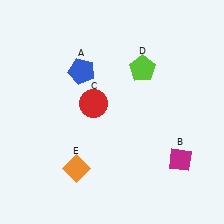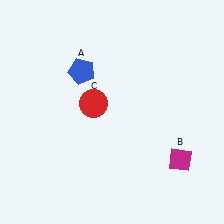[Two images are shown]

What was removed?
The lime pentagon (D), the orange diamond (E) were removed in Image 2.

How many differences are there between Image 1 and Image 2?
There are 2 differences between the two images.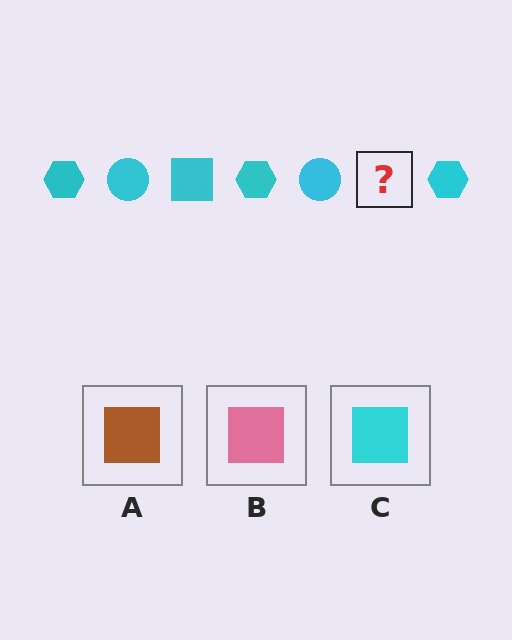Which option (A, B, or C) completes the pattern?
C.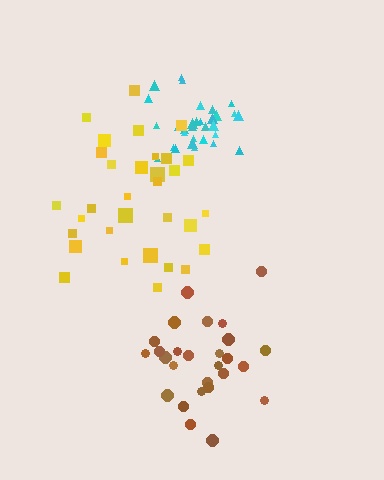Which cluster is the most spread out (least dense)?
Yellow.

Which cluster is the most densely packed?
Cyan.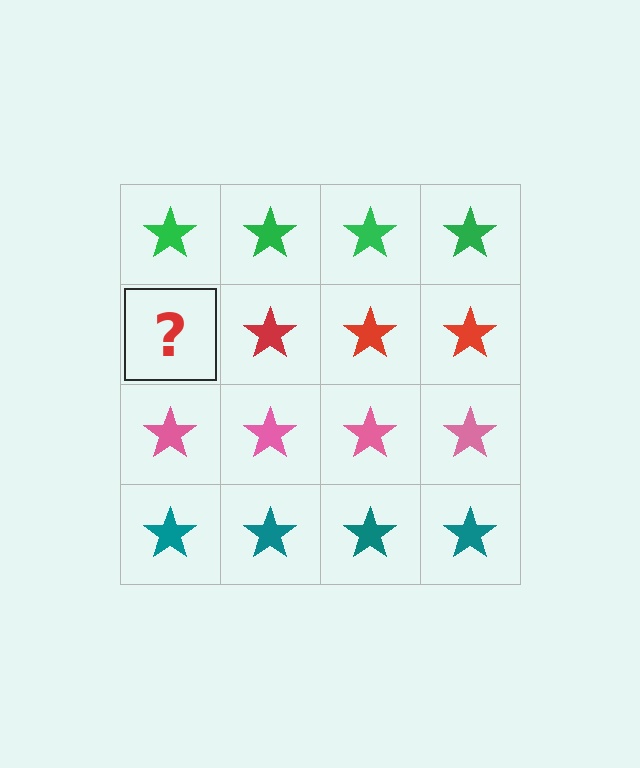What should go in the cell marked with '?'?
The missing cell should contain a red star.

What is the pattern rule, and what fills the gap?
The rule is that each row has a consistent color. The gap should be filled with a red star.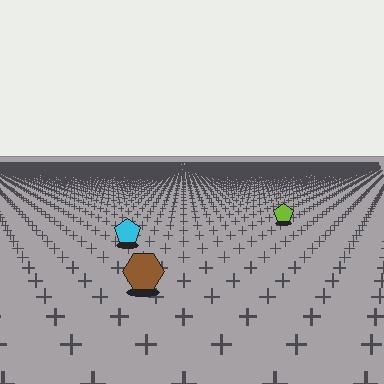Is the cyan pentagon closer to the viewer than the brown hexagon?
No. The brown hexagon is closer — you can tell from the texture gradient: the ground texture is coarser near it.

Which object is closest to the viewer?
The brown hexagon is closest. The texture marks near it are larger and more spread out.